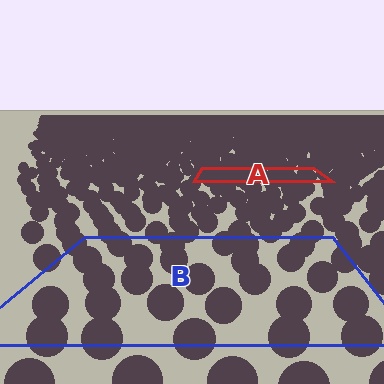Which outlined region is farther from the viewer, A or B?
Region A is farther from the viewer — the texture elements inside it appear smaller and more densely packed.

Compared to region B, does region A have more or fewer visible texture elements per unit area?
Region A has more texture elements per unit area — they are packed more densely because it is farther away.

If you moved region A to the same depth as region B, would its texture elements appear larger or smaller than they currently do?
They would appear larger. At a closer depth, the same texture elements are projected at a bigger on-screen size.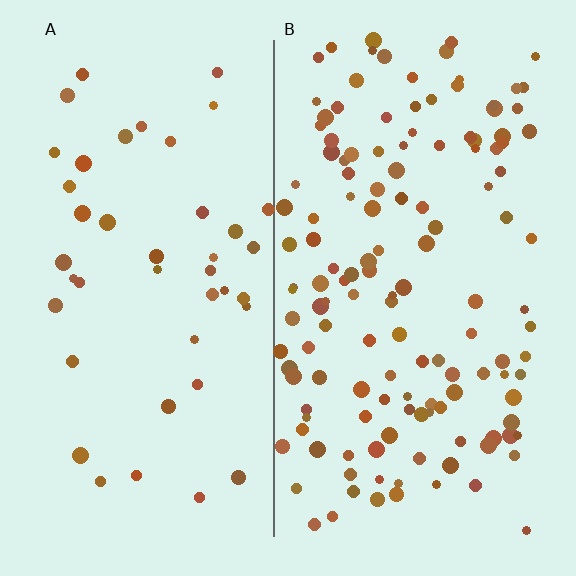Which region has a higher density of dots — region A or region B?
B (the right).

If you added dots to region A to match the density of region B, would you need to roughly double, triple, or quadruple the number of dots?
Approximately triple.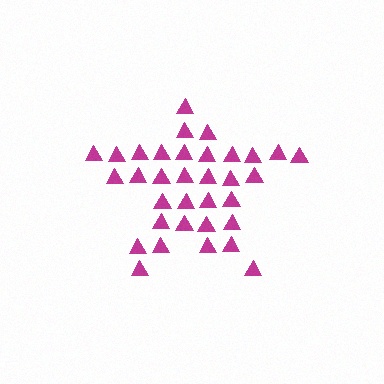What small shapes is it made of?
It is made of small triangles.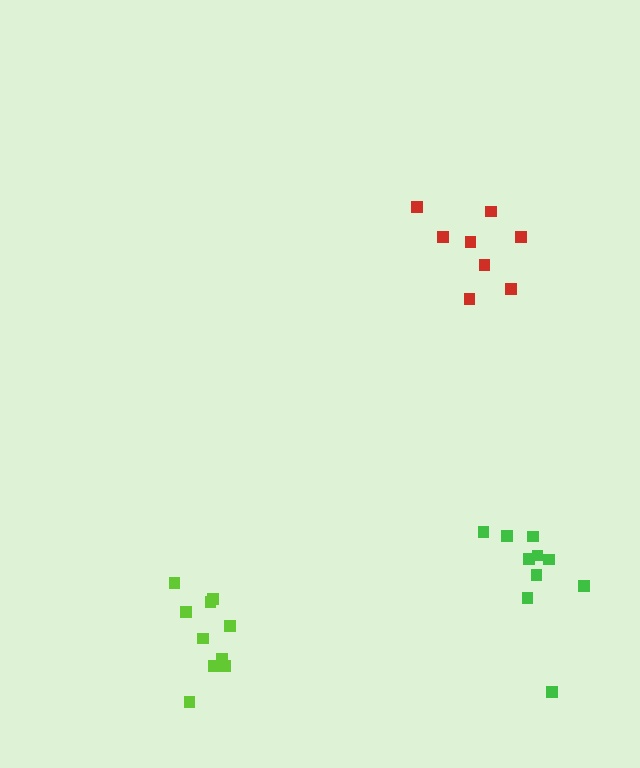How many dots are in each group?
Group 1: 10 dots, Group 2: 10 dots, Group 3: 8 dots (28 total).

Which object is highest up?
The red cluster is topmost.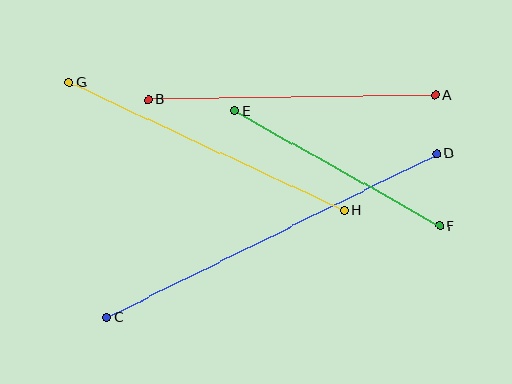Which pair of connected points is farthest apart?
Points C and D are farthest apart.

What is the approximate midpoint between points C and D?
The midpoint is at approximately (272, 236) pixels.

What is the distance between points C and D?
The distance is approximately 369 pixels.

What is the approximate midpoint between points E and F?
The midpoint is at approximately (337, 168) pixels.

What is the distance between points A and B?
The distance is approximately 287 pixels.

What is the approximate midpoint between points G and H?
The midpoint is at approximately (207, 146) pixels.